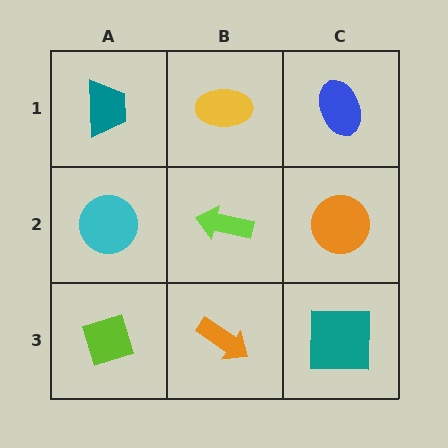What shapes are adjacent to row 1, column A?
A cyan circle (row 2, column A), a yellow ellipse (row 1, column B).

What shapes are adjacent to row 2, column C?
A blue ellipse (row 1, column C), a teal square (row 3, column C), a lime arrow (row 2, column B).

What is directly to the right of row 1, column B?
A blue ellipse.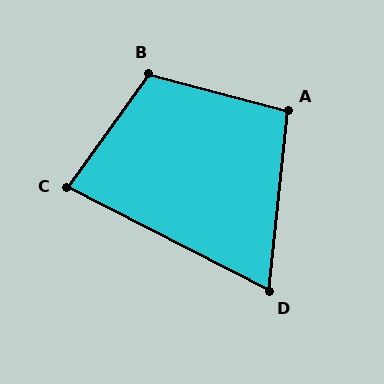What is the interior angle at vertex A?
Approximately 99 degrees (obtuse).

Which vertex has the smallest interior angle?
D, at approximately 69 degrees.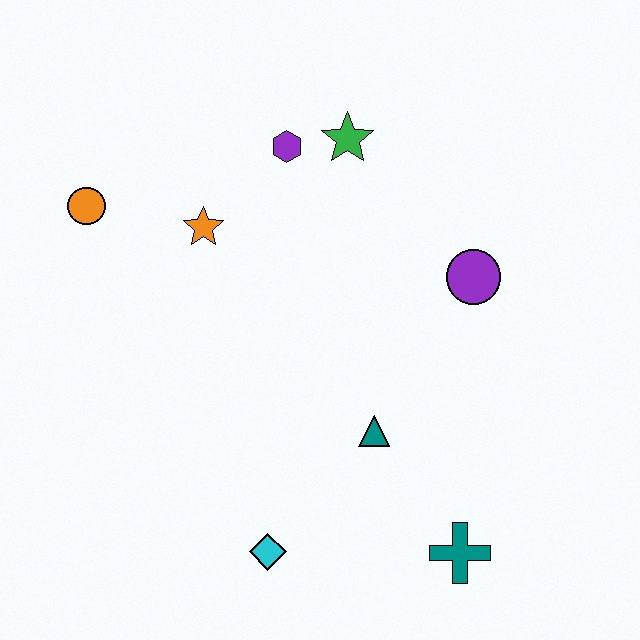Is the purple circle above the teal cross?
Yes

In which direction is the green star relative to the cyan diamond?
The green star is above the cyan diamond.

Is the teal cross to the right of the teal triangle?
Yes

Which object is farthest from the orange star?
The teal cross is farthest from the orange star.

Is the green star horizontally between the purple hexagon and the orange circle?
No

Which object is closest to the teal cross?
The teal triangle is closest to the teal cross.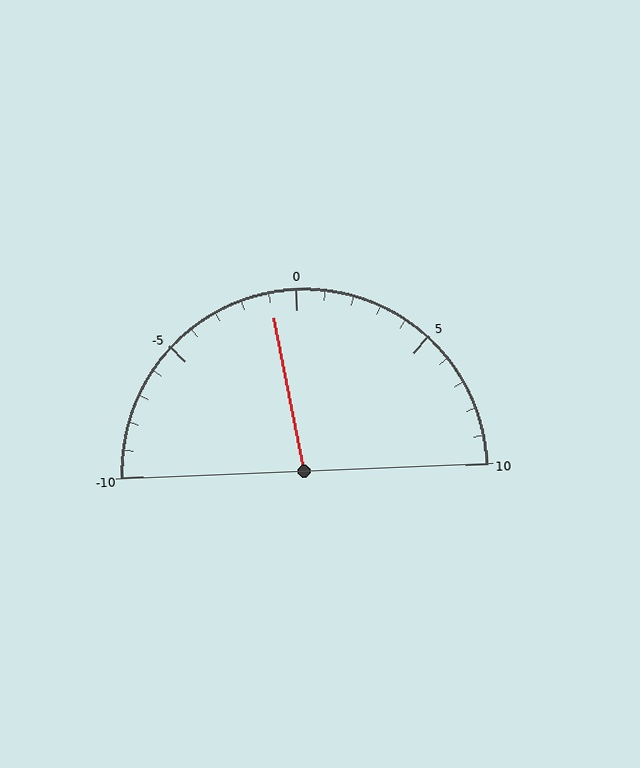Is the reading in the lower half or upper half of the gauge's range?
The reading is in the lower half of the range (-10 to 10).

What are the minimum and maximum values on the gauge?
The gauge ranges from -10 to 10.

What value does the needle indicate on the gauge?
The needle indicates approximately -1.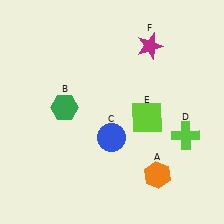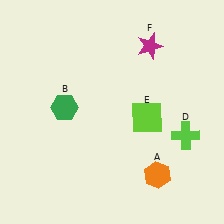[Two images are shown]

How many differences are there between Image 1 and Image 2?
There is 1 difference between the two images.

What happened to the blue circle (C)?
The blue circle (C) was removed in Image 2. It was in the bottom-left area of Image 1.